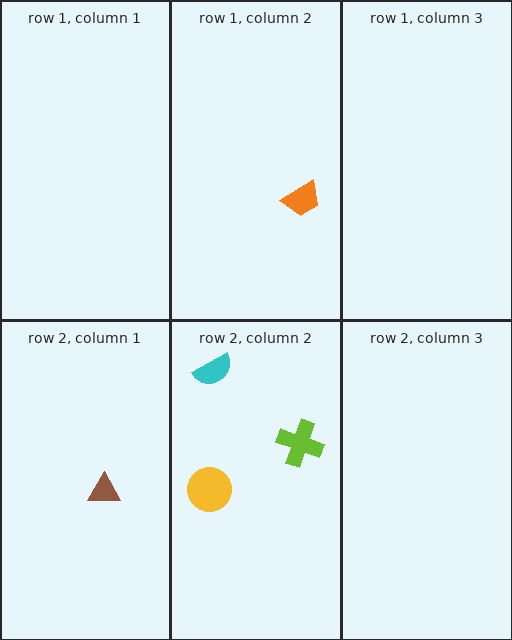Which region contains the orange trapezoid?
The row 1, column 2 region.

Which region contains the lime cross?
The row 2, column 2 region.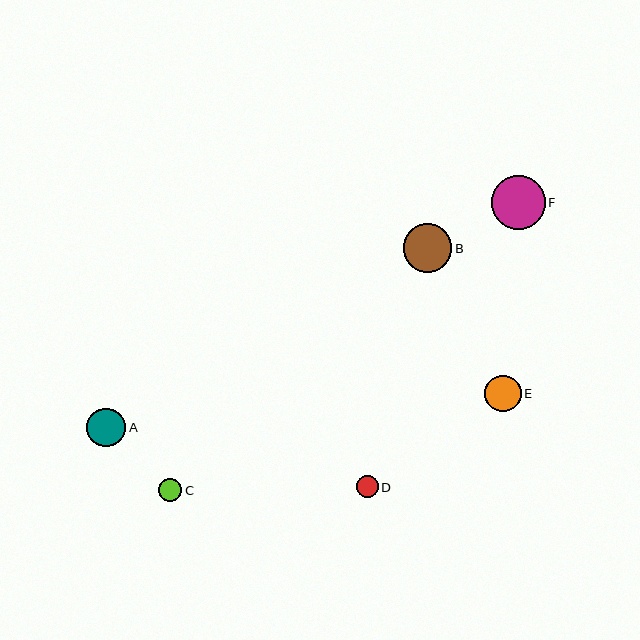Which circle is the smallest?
Circle D is the smallest with a size of approximately 22 pixels.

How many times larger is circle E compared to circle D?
Circle E is approximately 1.7 times the size of circle D.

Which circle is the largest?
Circle F is the largest with a size of approximately 53 pixels.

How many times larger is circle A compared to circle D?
Circle A is approximately 1.8 times the size of circle D.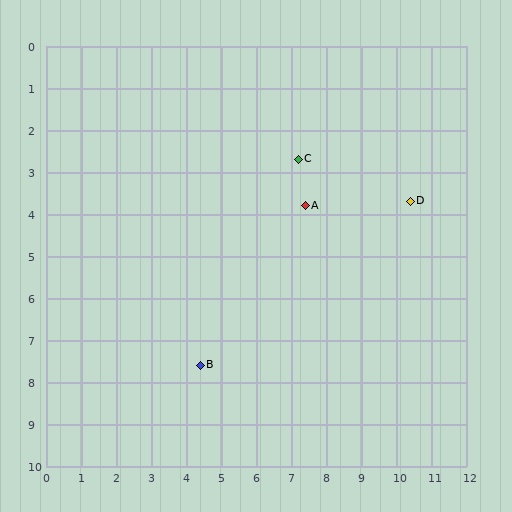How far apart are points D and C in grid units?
Points D and C are about 3.4 grid units apart.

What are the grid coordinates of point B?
Point B is at approximately (4.4, 7.6).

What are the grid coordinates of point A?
Point A is at approximately (7.4, 3.8).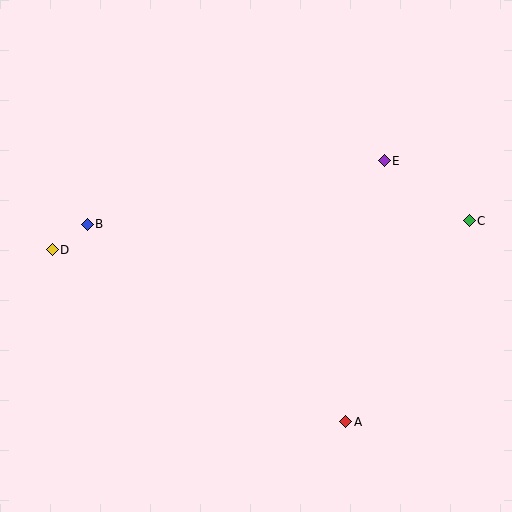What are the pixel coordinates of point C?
Point C is at (469, 221).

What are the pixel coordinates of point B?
Point B is at (87, 224).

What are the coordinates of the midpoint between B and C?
The midpoint between B and C is at (278, 223).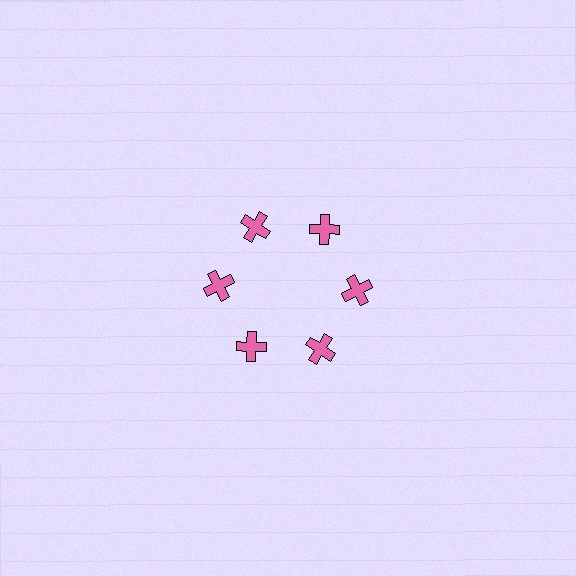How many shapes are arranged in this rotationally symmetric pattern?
There are 6 shapes, arranged in 6 groups of 1.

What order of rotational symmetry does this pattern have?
This pattern has 6-fold rotational symmetry.